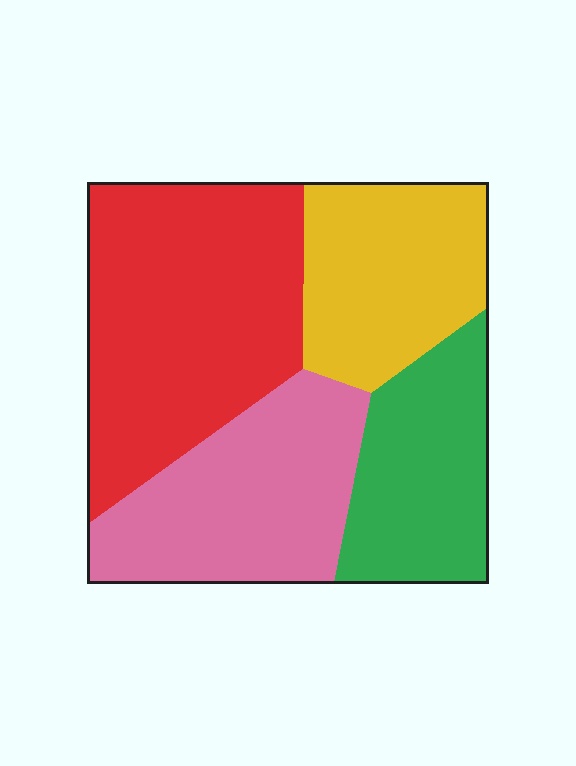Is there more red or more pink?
Red.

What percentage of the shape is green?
Green covers 19% of the shape.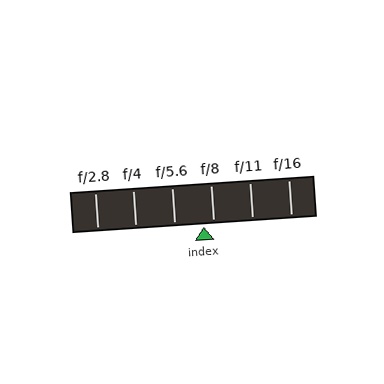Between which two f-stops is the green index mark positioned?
The index mark is between f/5.6 and f/8.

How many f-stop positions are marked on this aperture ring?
There are 6 f-stop positions marked.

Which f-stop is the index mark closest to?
The index mark is closest to f/8.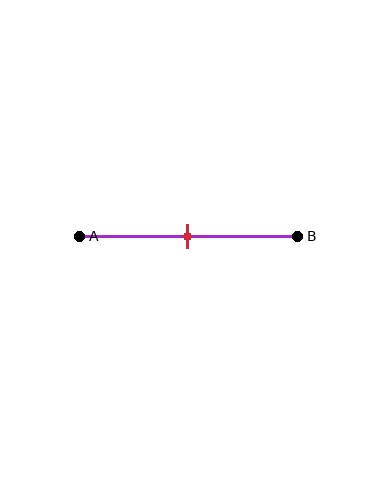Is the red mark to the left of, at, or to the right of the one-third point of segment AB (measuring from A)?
The red mark is to the right of the one-third point of segment AB.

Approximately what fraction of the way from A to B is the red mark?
The red mark is approximately 50% of the way from A to B.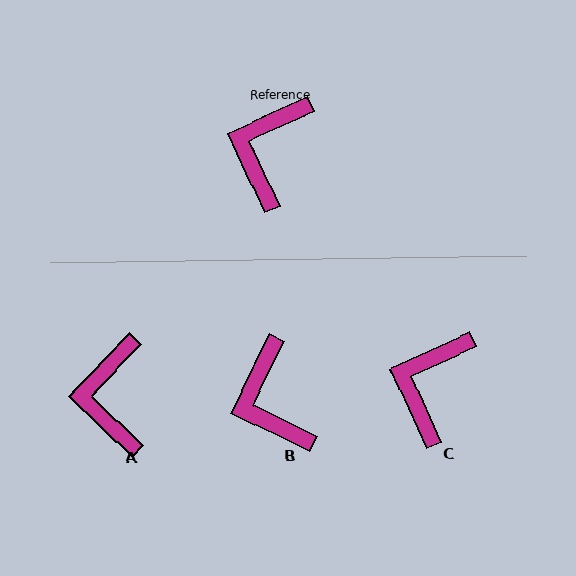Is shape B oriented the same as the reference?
No, it is off by about 39 degrees.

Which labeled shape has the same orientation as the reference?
C.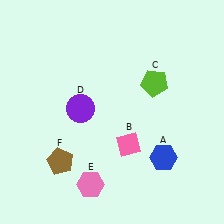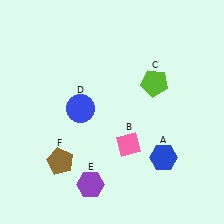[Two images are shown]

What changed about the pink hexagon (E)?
In Image 1, E is pink. In Image 2, it changed to purple.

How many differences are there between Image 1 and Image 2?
There are 2 differences between the two images.